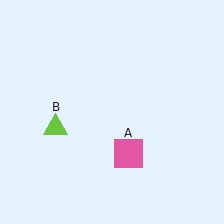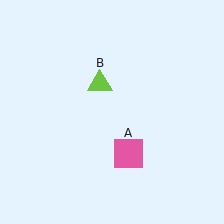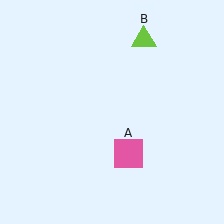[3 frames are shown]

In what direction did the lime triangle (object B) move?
The lime triangle (object B) moved up and to the right.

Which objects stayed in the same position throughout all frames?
Pink square (object A) remained stationary.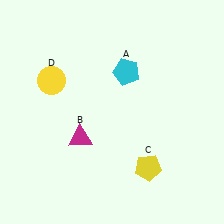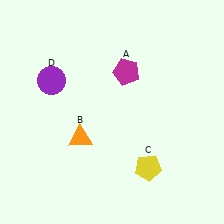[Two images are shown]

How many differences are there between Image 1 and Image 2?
There are 3 differences between the two images.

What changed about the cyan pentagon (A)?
In Image 1, A is cyan. In Image 2, it changed to magenta.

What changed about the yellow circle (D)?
In Image 1, D is yellow. In Image 2, it changed to purple.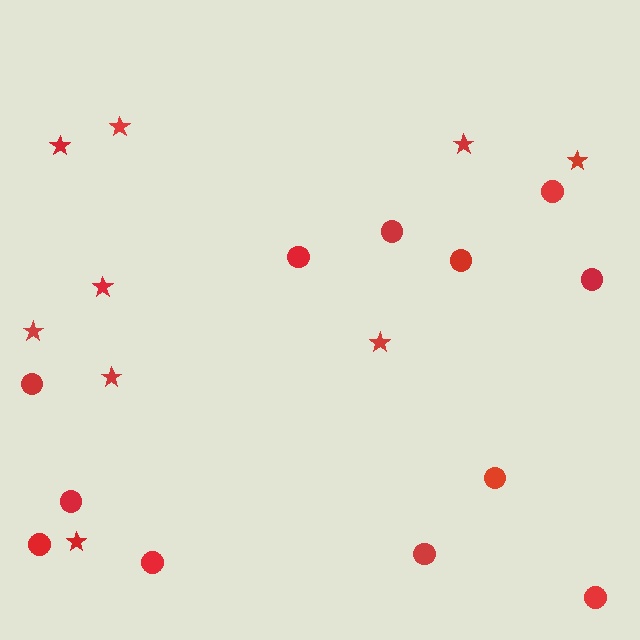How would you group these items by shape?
There are 2 groups: one group of stars (9) and one group of circles (12).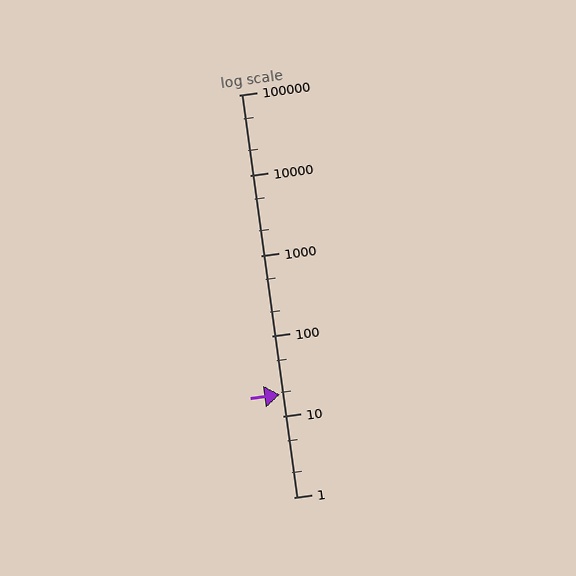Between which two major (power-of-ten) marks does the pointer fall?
The pointer is between 10 and 100.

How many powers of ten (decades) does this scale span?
The scale spans 5 decades, from 1 to 100000.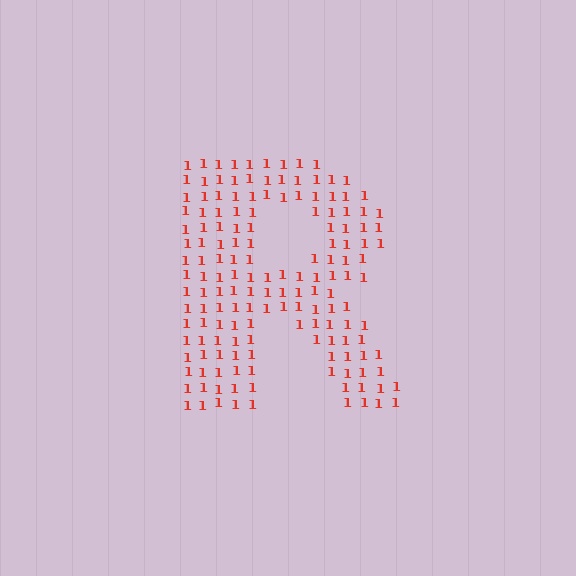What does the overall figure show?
The overall figure shows the letter R.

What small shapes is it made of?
It is made of small digit 1's.